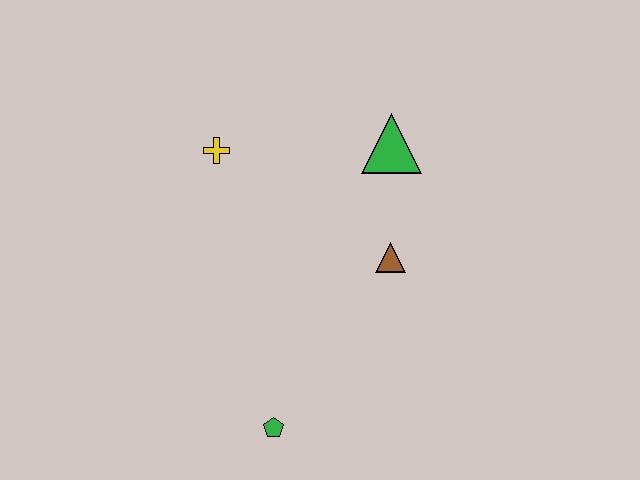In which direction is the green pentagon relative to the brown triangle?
The green pentagon is below the brown triangle.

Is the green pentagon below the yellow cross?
Yes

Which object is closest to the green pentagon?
The brown triangle is closest to the green pentagon.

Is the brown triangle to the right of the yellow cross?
Yes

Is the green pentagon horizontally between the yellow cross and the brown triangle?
Yes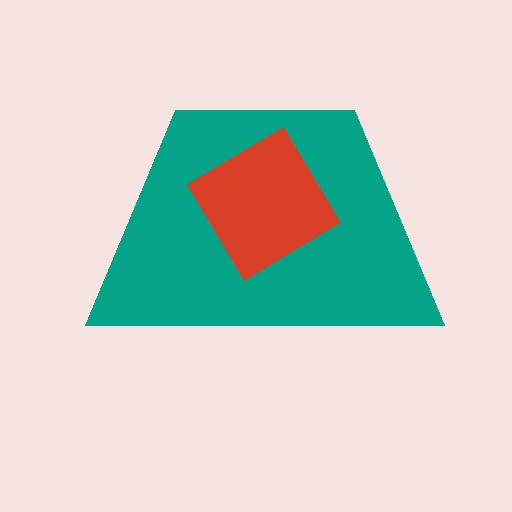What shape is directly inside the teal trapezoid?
The red diamond.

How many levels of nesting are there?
2.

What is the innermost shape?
The red diamond.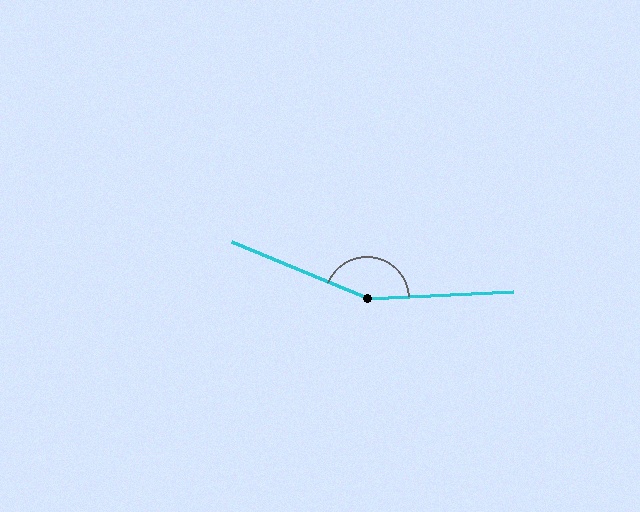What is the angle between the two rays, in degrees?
Approximately 155 degrees.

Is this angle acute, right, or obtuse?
It is obtuse.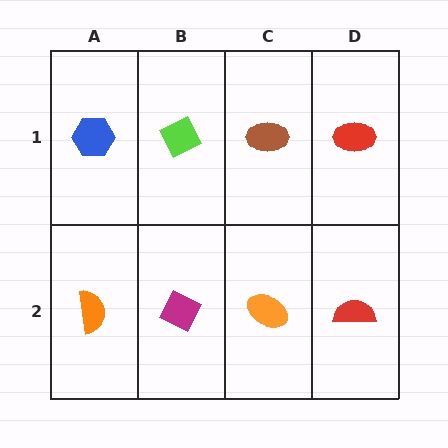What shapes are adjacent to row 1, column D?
A red semicircle (row 2, column D), a brown ellipse (row 1, column C).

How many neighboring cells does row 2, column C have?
3.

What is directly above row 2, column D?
A red ellipse.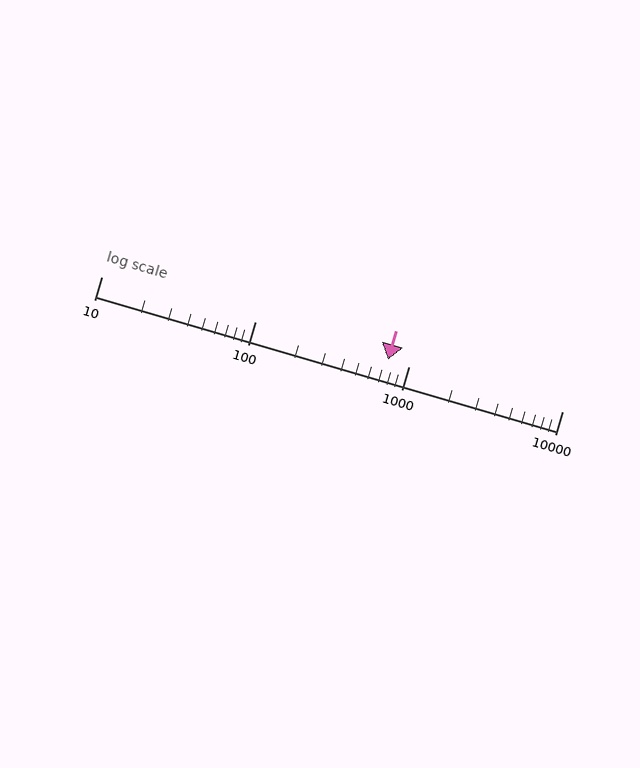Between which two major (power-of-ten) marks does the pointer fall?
The pointer is between 100 and 1000.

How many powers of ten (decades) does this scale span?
The scale spans 3 decades, from 10 to 10000.